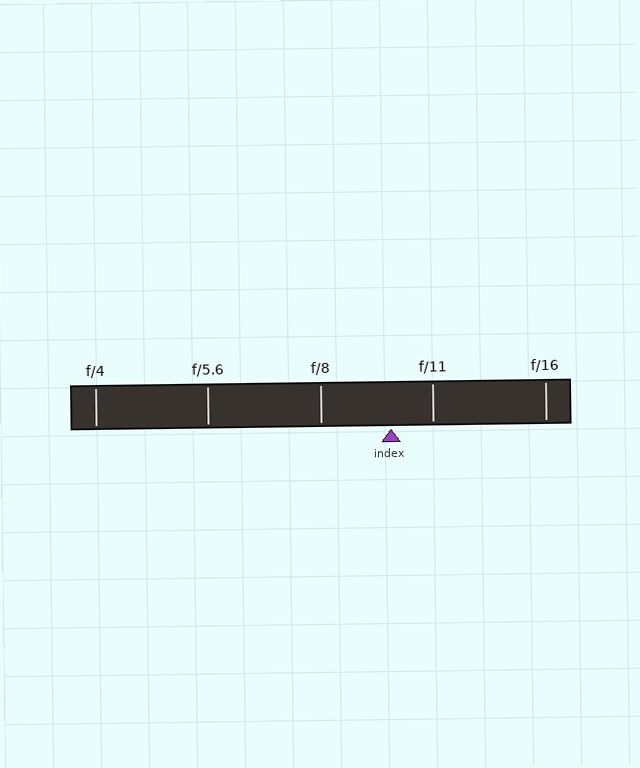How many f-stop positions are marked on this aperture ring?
There are 5 f-stop positions marked.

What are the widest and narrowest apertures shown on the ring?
The widest aperture shown is f/4 and the narrowest is f/16.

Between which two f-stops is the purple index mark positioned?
The index mark is between f/8 and f/11.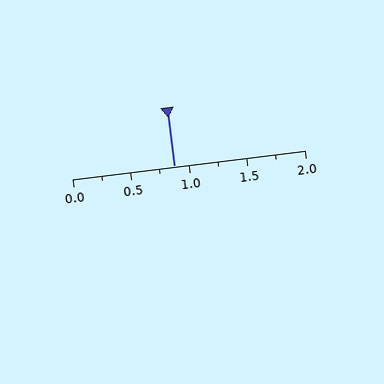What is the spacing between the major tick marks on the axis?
The major ticks are spaced 0.5 apart.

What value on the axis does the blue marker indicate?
The marker indicates approximately 0.88.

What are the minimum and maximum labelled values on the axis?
The axis runs from 0.0 to 2.0.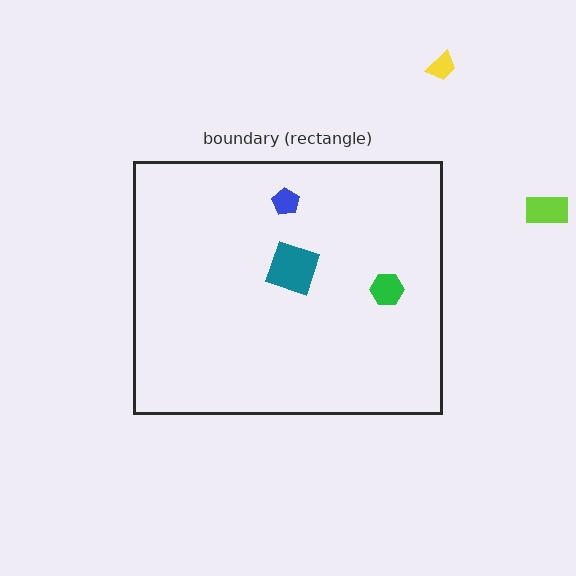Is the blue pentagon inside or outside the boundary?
Inside.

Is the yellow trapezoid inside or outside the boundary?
Outside.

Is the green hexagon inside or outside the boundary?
Inside.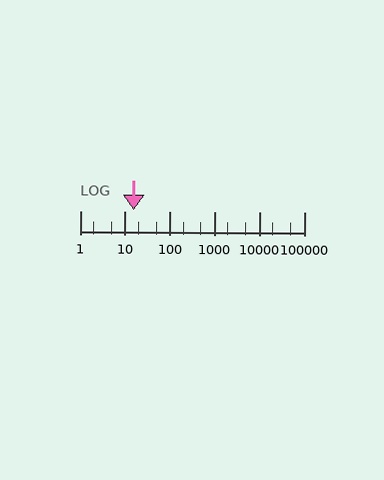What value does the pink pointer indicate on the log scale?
The pointer indicates approximately 16.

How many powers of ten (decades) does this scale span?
The scale spans 5 decades, from 1 to 100000.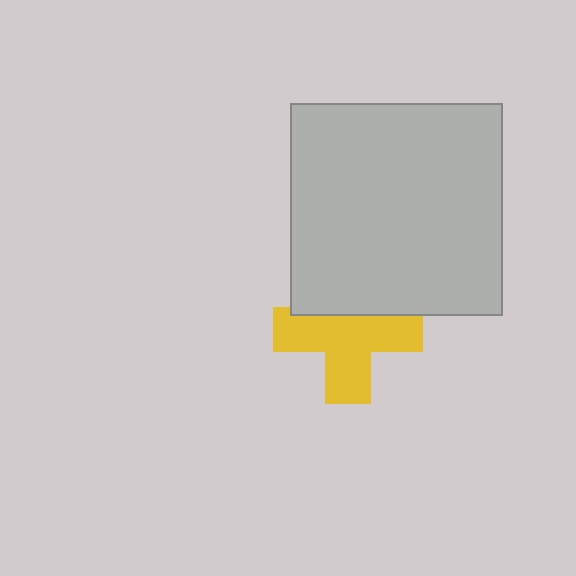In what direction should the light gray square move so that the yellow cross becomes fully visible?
The light gray square should move up. That is the shortest direction to clear the overlap and leave the yellow cross fully visible.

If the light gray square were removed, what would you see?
You would see the complete yellow cross.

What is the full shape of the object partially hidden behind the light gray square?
The partially hidden object is a yellow cross.